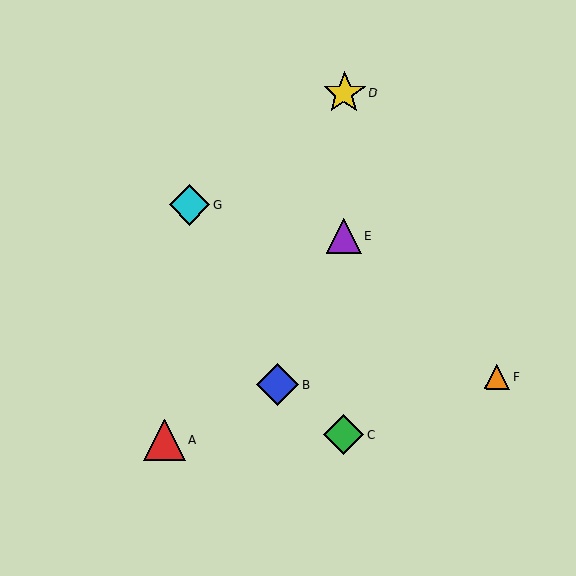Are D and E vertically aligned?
Yes, both are at x≈344.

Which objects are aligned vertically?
Objects C, D, E are aligned vertically.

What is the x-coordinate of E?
Object E is at x≈344.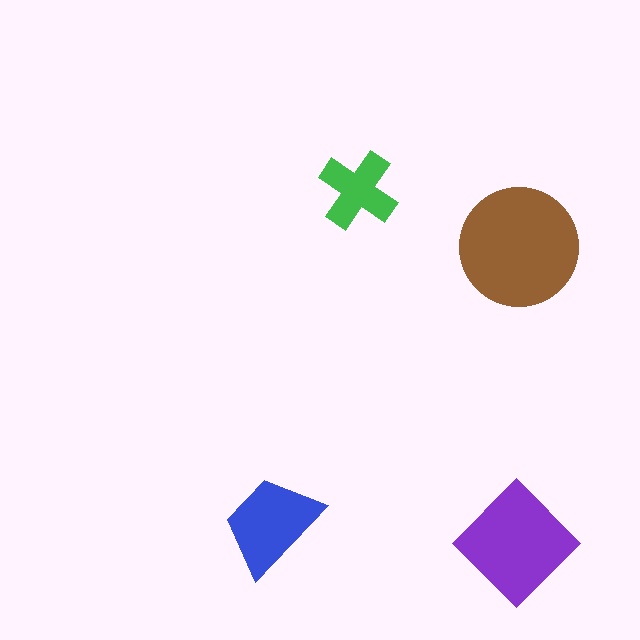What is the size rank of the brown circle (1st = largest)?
1st.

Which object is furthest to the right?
The brown circle is rightmost.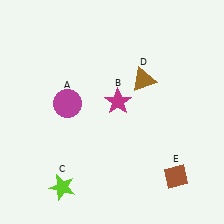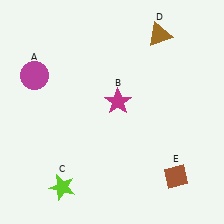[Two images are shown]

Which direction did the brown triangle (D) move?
The brown triangle (D) moved up.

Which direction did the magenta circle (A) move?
The magenta circle (A) moved left.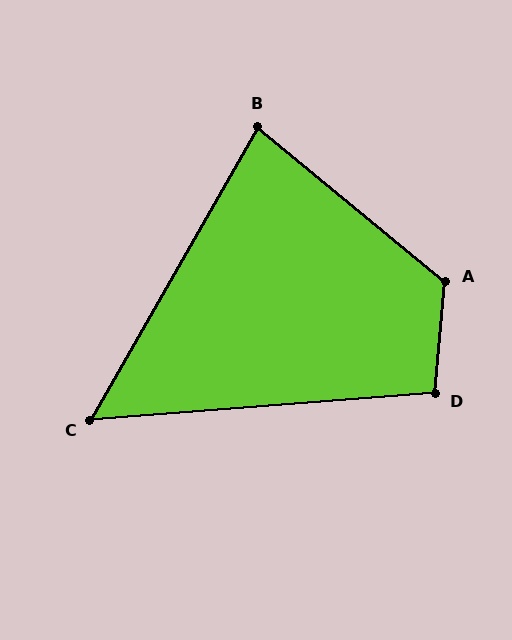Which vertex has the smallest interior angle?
C, at approximately 56 degrees.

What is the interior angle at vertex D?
Approximately 100 degrees (obtuse).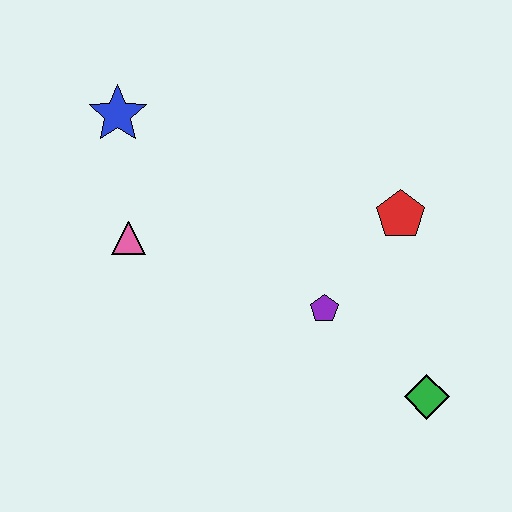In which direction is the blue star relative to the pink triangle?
The blue star is above the pink triangle.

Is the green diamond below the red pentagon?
Yes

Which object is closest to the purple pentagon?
The red pentagon is closest to the purple pentagon.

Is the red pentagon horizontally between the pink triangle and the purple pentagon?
No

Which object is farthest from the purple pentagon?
The blue star is farthest from the purple pentagon.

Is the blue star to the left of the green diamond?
Yes